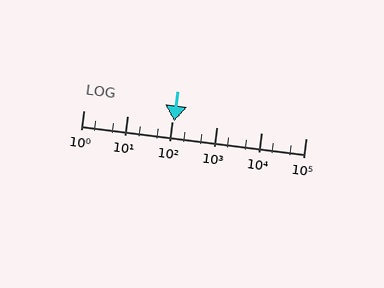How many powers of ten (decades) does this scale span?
The scale spans 5 decades, from 1 to 100000.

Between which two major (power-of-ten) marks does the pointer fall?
The pointer is between 100 and 1000.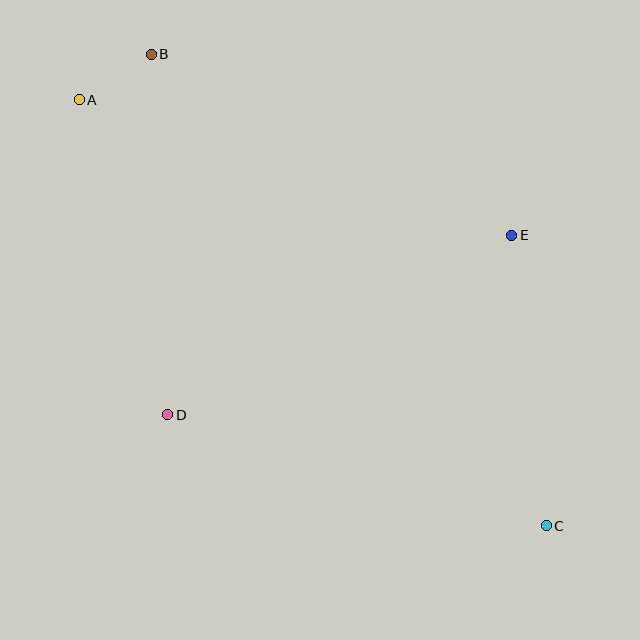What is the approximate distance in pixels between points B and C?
The distance between B and C is approximately 615 pixels.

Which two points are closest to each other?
Points A and B are closest to each other.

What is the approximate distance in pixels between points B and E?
The distance between B and E is approximately 403 pixels.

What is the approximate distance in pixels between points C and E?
The distance between C and E is approximately 292 pixels.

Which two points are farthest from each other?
Points A and C are farthest from each other.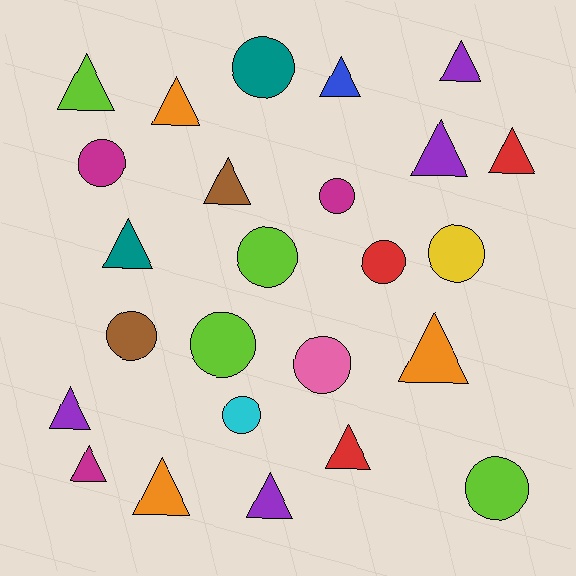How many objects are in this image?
There are 25 objects.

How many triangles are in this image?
There are 14 triangles.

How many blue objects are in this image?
There is 1 blue object.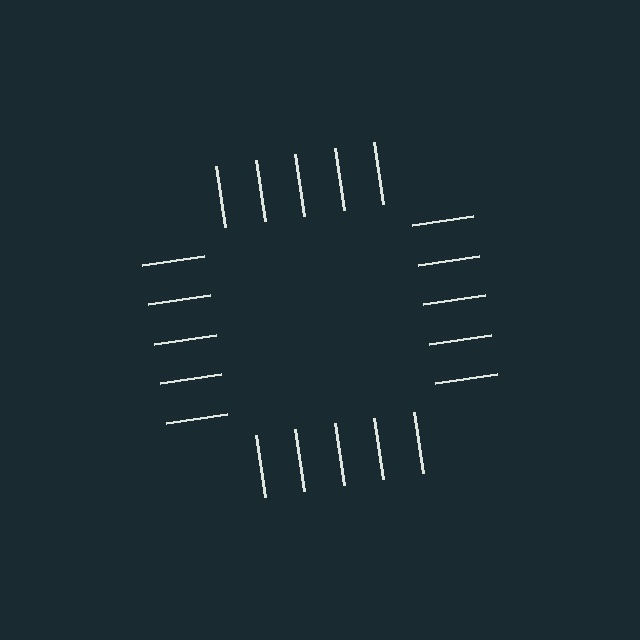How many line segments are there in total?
20 — 5 along each of the 4 edges.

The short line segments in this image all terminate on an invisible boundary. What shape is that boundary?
An illusory square — the line segments terminate on its edges but no continuous stroke is drawn.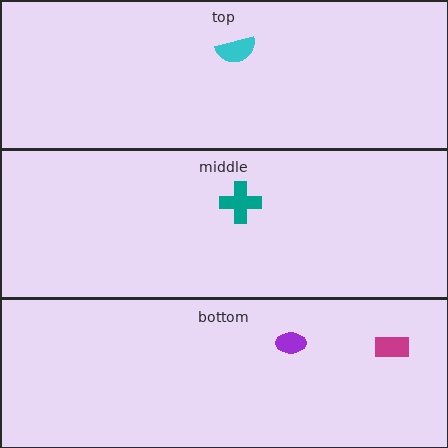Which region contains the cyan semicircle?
The top region.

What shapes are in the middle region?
The teal cross.